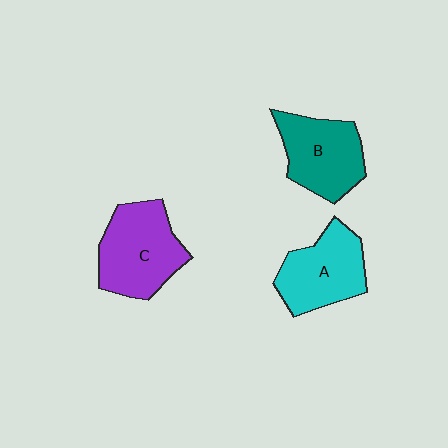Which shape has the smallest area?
Shape A (cyan).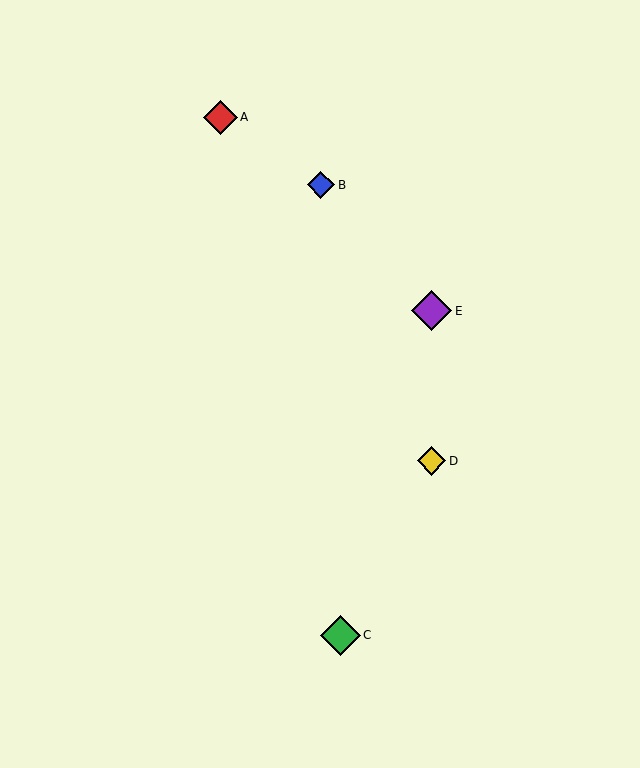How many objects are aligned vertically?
2 objects (D, E) are aligned vertically.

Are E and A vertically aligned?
No, E is at x≈432 and A is at x≈220.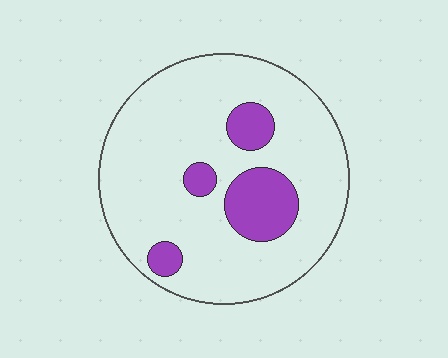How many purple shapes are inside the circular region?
4.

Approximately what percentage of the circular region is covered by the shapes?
Approximately 15%.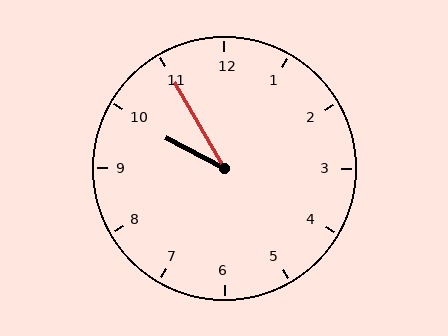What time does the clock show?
9:55.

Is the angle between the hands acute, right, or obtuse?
It is acute.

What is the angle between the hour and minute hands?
Approximately 32 degrees.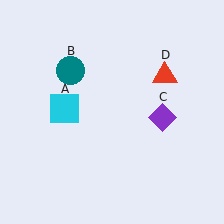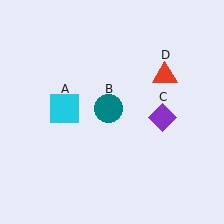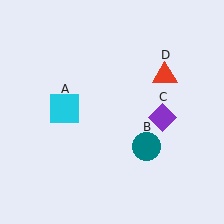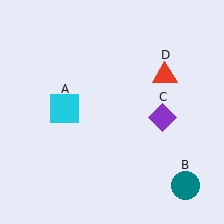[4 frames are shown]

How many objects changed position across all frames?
1 object changed position: teal circle (object B).